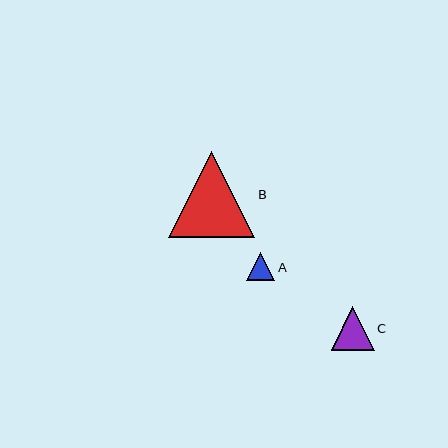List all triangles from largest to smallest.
From largest to smallest: B, C, A.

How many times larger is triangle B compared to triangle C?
Triangle B is approximately 2.0 times the size of triangle C.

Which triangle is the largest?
Triangle B is the largest with a size of approximately 86 pixels.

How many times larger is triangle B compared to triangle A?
Triangle B is approximately 3.0 times the size of triangle A.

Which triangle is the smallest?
Triangle A is the smallest with a size of approximately 28 pixels.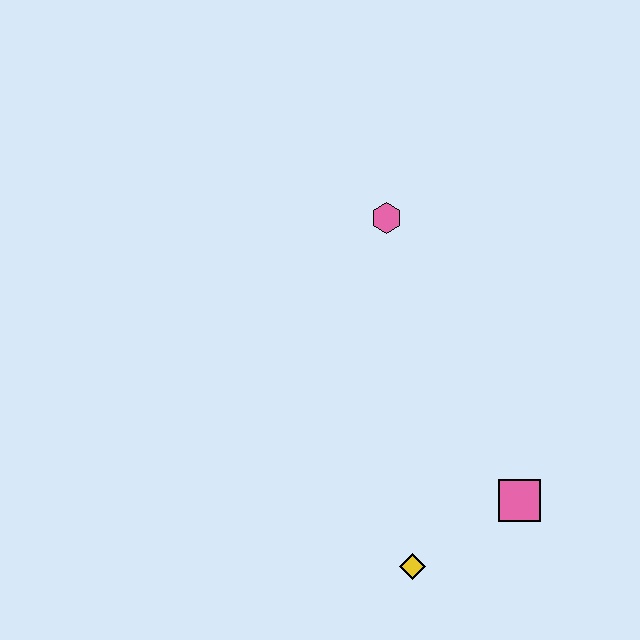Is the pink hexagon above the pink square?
Yes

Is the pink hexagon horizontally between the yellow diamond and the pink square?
No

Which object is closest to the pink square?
The yellow diamond is closest to the pink square.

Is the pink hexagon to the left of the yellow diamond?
Yes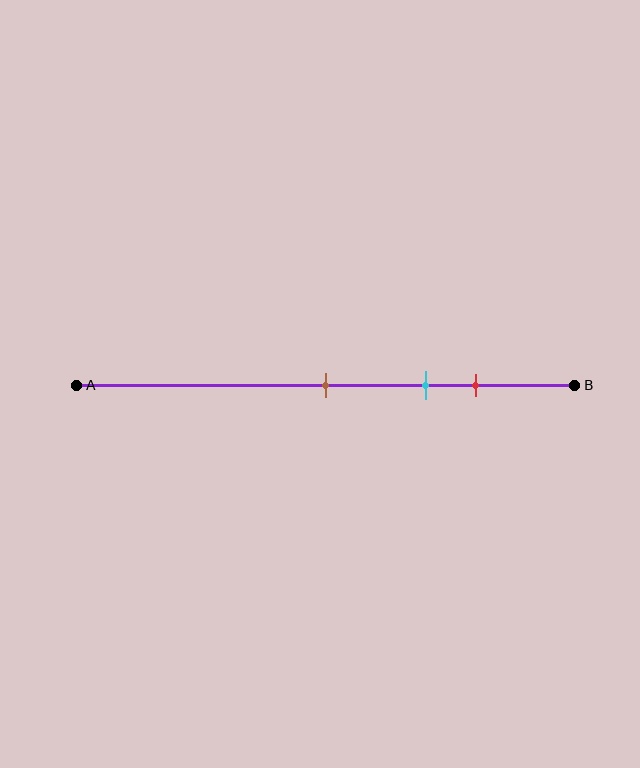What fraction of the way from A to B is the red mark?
The red mark is approximately 80% (0.8) of the way from A to B.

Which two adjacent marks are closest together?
The cyan and red marks are the closest adjacent pair.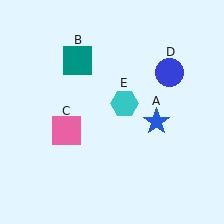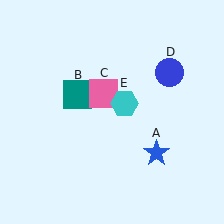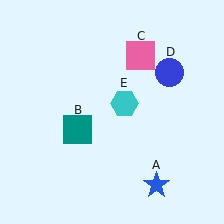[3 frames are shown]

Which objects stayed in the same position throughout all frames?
Blue circle (object D) and cyan hexagon (object E) remained stationary.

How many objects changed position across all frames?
3 objects changed position: blue star (object A), teal square (object B), pink square (object C).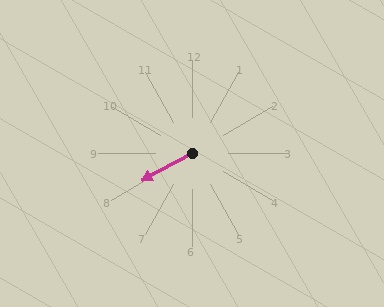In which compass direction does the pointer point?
Southwest.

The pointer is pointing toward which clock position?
Roughly 8 o'clock.